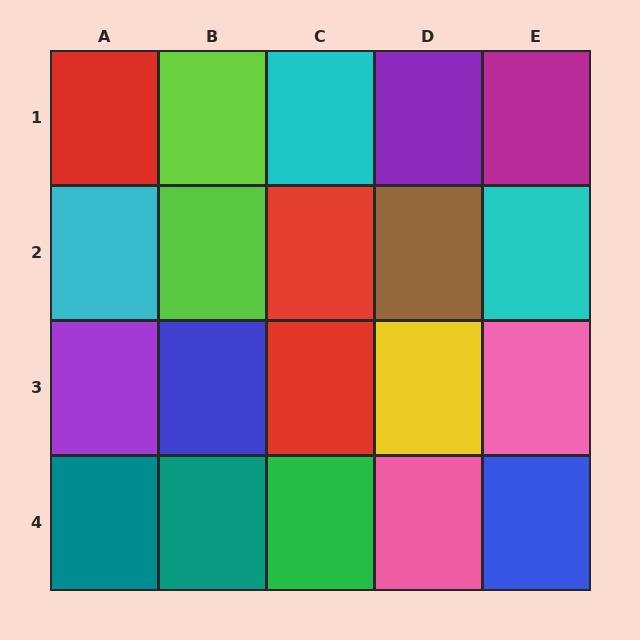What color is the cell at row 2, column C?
Red.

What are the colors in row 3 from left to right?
Purple, blue, red, yellow, pink.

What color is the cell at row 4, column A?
Teal.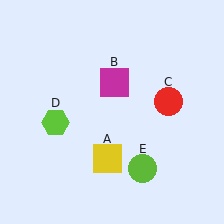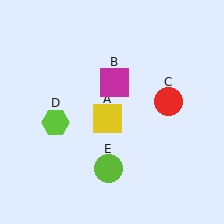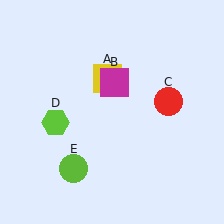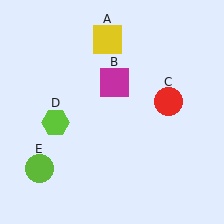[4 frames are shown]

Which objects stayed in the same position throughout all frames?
Magenta square (object B) and red circle (object C) and lime hexagon (object D) remained stationary.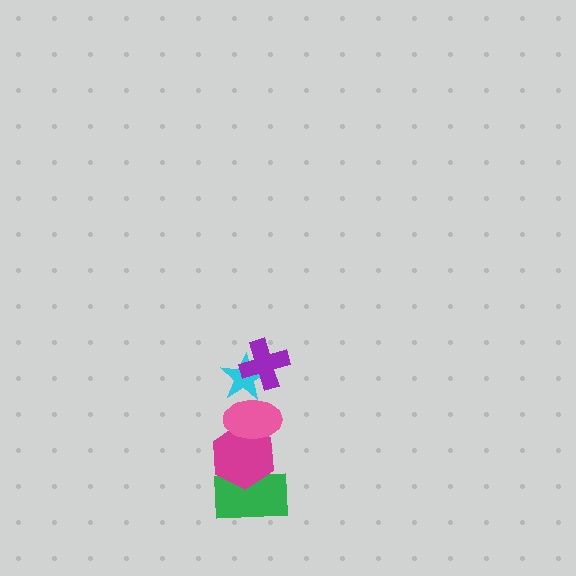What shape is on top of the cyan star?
The purple cross is on top of the cyan star.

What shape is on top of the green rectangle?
The magenta hexagon is on top of the green rectangle.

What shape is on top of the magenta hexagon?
The pink ellipse is on top of the magenta hexagon.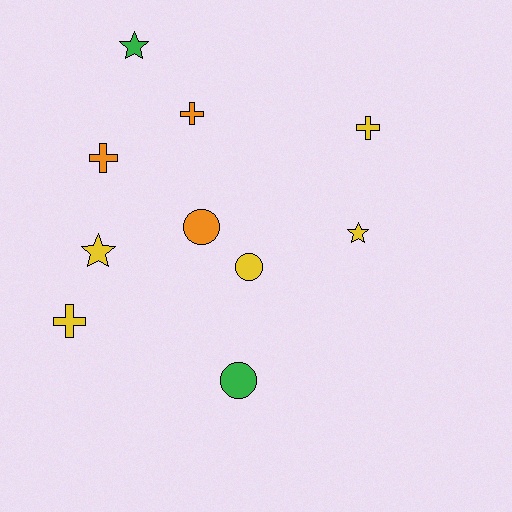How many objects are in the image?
There are 10 objects.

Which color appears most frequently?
Yellow, with 5 objects.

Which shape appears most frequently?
Cross, with 4 objects.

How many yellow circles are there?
There is 1 yellow circle.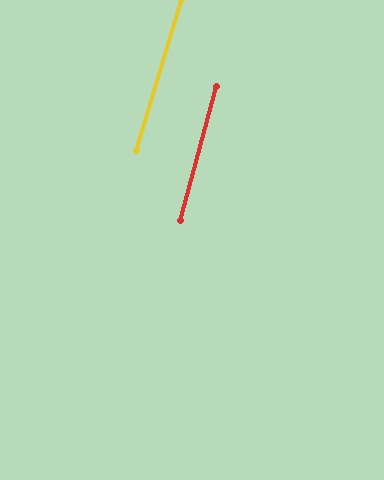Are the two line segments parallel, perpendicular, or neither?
Parallel — their directions differ by only 1.3°.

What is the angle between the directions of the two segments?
Approximately 1 degree.